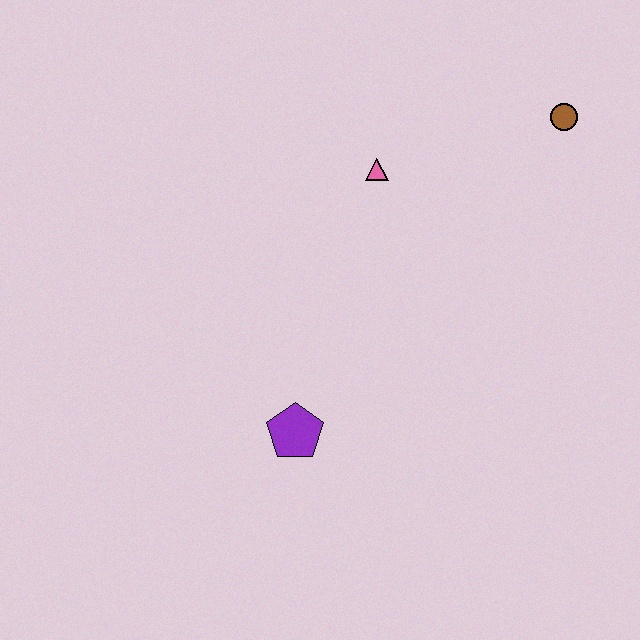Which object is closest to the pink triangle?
The brown circle is closest to the pink triangle.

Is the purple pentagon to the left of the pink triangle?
Yes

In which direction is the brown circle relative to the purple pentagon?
The brown circle is above the purple pentagon.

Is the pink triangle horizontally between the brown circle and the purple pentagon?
Yes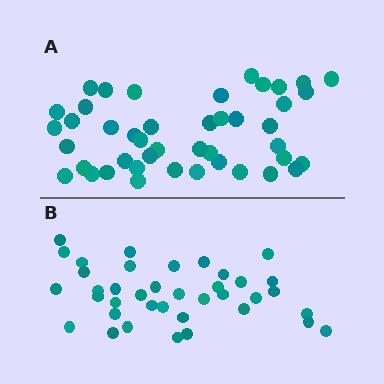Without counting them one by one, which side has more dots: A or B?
Region A (the top region) has more dots.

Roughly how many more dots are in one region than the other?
Region A has about 6 more dots than region B.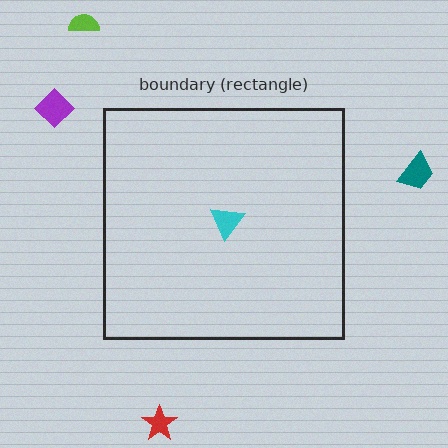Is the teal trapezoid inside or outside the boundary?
Outside.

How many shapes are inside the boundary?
1 inside, 4 outside.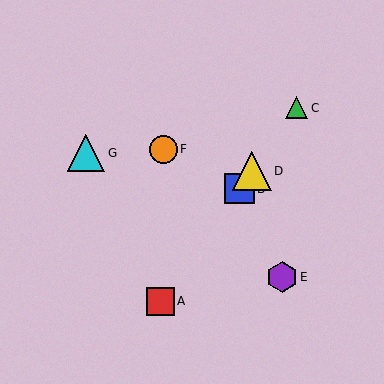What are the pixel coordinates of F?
Object F is at (163, 149).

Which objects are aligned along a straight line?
Objects A, B, C, D are aligned along a straight line.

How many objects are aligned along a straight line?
4 objects (A, B, C, D) are aligned along a straight line.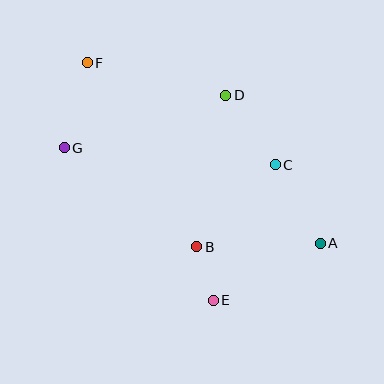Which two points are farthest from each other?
Points A and F are farthest from each other.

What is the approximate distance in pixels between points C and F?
The distance between C and F is approximately 214 pixels.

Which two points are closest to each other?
Points B and E are closest to each other.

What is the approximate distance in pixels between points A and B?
The distance between A and B is approximately 123 pixels.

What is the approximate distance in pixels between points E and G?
The distance between E and G is approximately 213 pixels.